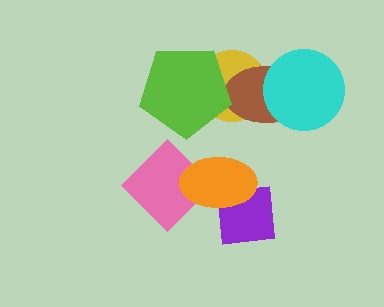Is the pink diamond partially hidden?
Yes, it is partially covered by another shape.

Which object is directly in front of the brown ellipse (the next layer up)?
The lime pentagon is directly in front of the brown ellipse.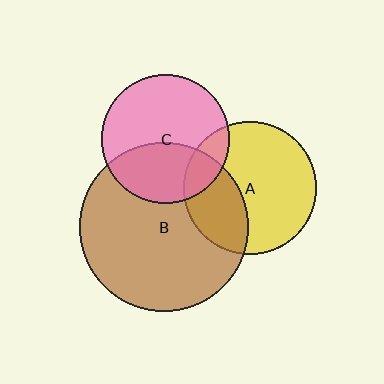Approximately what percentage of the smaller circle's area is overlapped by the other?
Approximately 30%.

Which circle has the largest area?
Circle B (brown).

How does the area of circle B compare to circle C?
Approximately 1.7 times.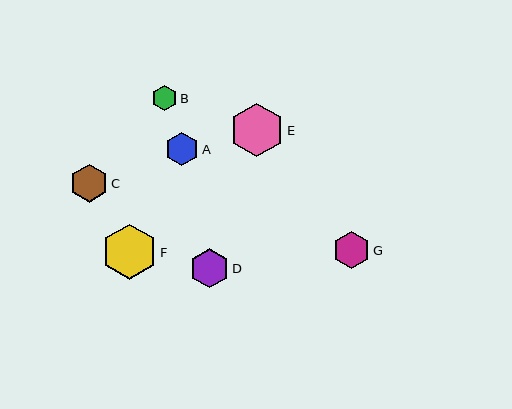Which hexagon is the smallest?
Hexagon B is the smallest with a size of approximately 25 pixels.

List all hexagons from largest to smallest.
From largest to smallest: F, E, D, C, G, A, B.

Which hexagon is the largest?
Hexagon F is the largest with a size of approximately 55 pixels.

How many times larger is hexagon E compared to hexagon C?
Hexagon E is approximately 1.4 times the size of hexagon C.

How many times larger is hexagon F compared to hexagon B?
Hexagon F is approximately 2.2 times the size of hexagon B.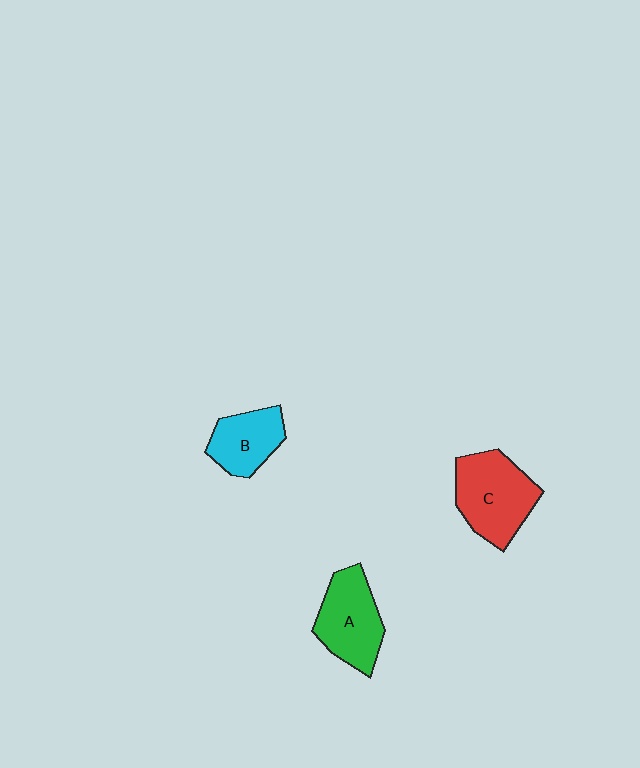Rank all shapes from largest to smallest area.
From largest to smallest: C (red), A (green), B (cyan).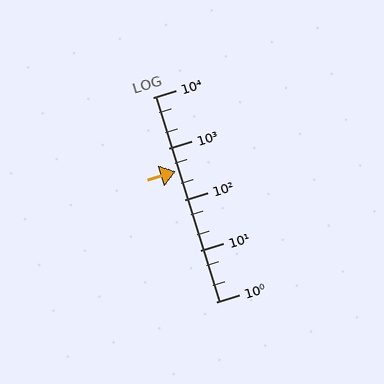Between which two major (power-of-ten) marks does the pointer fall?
The pointer is between 100 and 1000.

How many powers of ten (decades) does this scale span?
The scale spans 4 decades, from 1 to 10000.